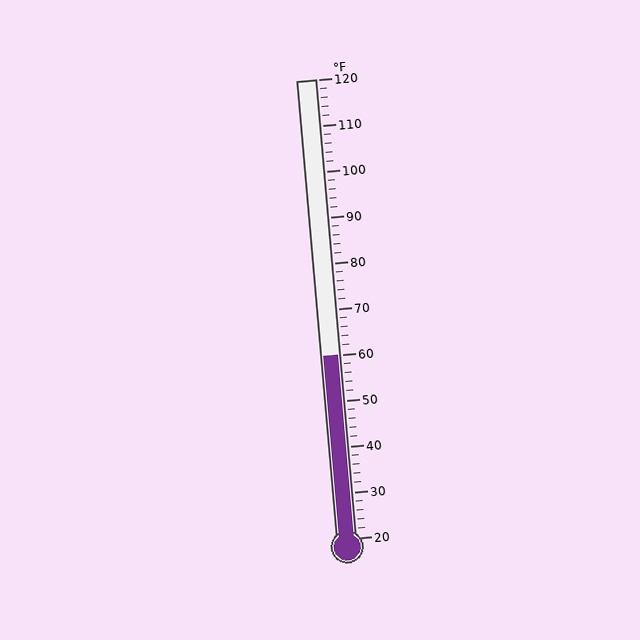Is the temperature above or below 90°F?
The temperature is below 90°F.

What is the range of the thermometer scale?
The thermometer scale ranges from 20°F to 120°F.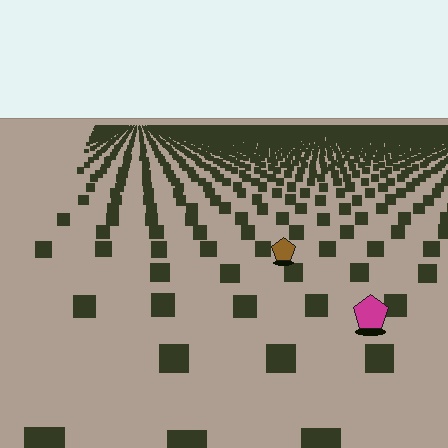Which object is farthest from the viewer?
The brown pentagon is farthest from the viewer. It appears smaller and the ground texture around it is denser.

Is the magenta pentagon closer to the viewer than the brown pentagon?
Yes. The magenta pentagon is closer — you can tell from the texture gradient: the ground texture is coarser near it.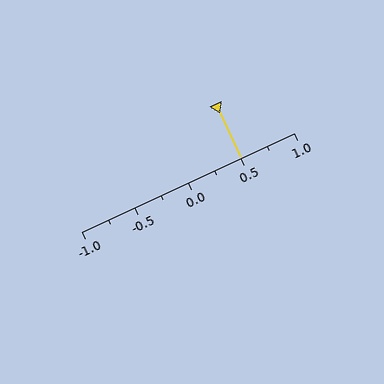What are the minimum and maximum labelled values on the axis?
The axis runs from -1.0 to 1.0.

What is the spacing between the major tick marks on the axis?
The major ticks are spaced 0.5 apart.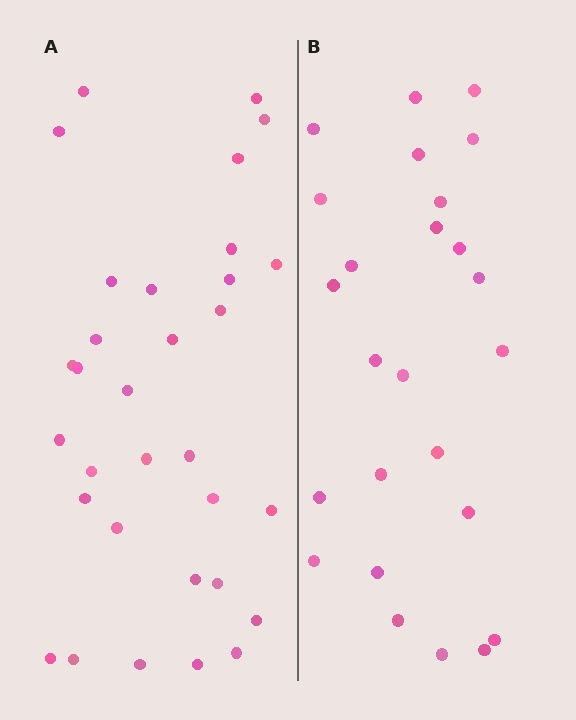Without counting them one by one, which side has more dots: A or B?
Region A (the left region) has more dots.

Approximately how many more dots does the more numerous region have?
Region A has roughly 8 or so more dots than region B.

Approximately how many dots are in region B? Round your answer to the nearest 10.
About 20 dots. (The exact count is 25, which rounds to 20.)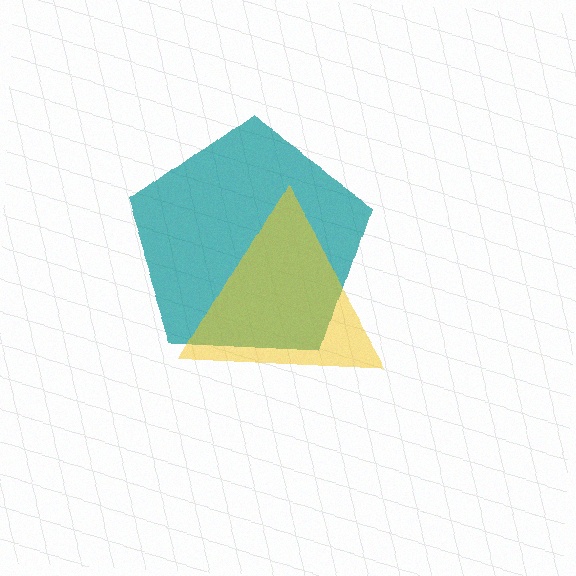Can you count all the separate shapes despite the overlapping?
Yes, there are 2 separate shapes.